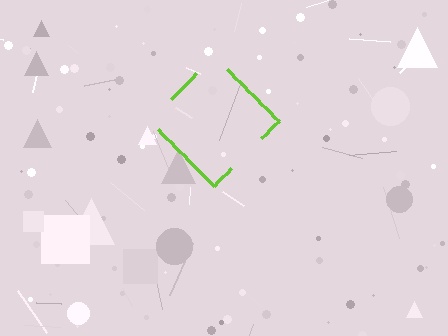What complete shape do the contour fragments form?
The contour fragments form a diamond.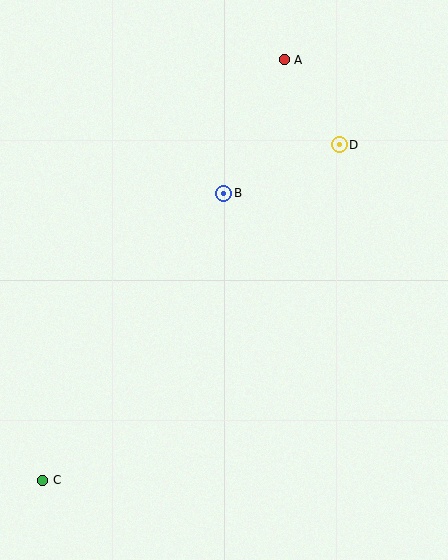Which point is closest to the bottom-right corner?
Point C is closest to the bottom-right corner.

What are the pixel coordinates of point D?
Point D is at (339, 145).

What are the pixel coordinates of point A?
Point A is at (284, 60).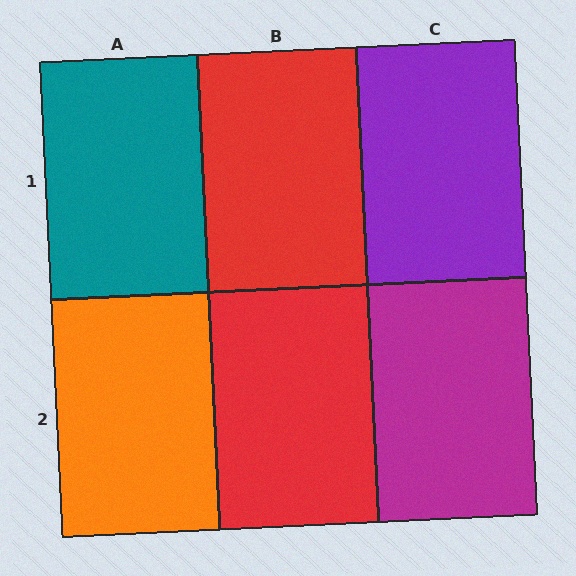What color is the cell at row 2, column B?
Red.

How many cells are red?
2 cells are red.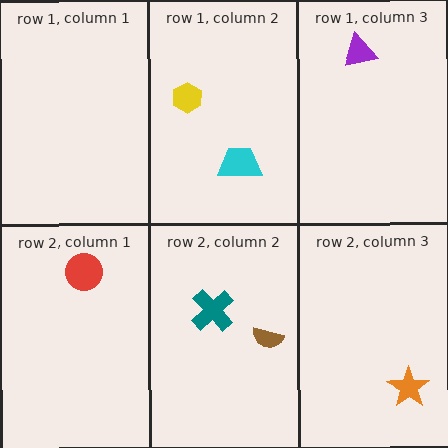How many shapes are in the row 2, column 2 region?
2.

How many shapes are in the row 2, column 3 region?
1.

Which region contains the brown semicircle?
The row 2, column 2 region.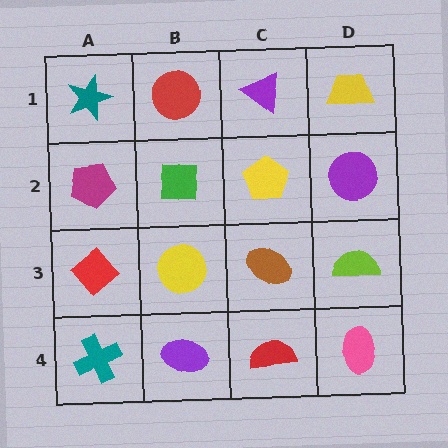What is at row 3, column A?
A red diamond.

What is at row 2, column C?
A yellow pentagon.